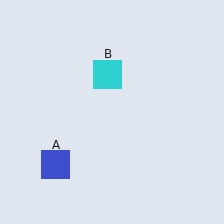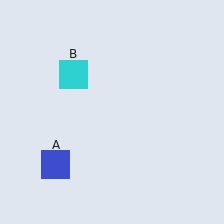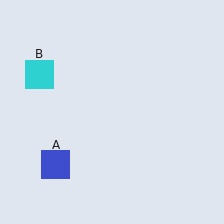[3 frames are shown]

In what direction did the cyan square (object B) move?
The cyan square (object B) moved left.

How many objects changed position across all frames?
1 object changed position: cyan square (object B).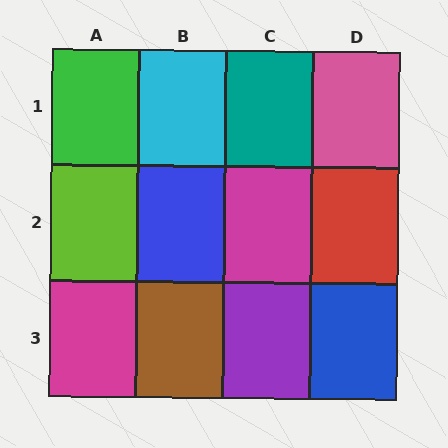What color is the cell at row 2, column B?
Blue.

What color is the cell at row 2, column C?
Magenta.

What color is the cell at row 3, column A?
Magenta.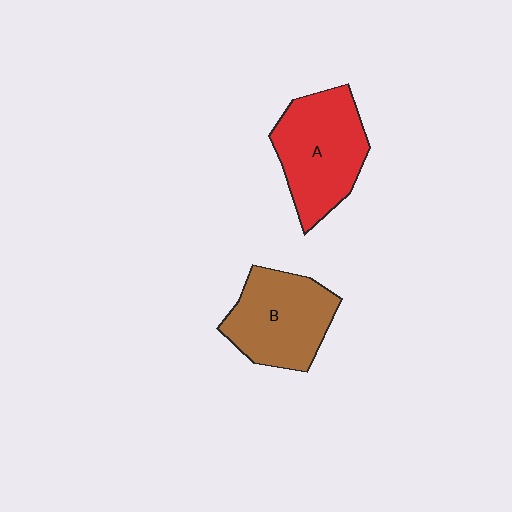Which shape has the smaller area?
Shape B (brown).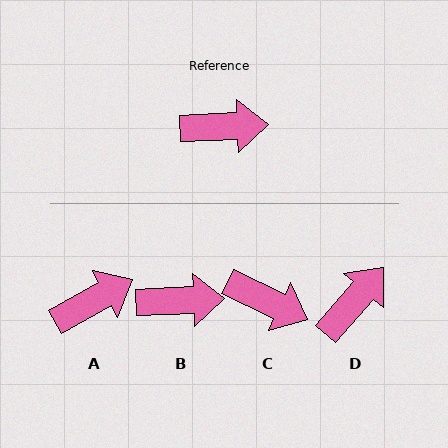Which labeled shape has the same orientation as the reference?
B.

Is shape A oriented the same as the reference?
No, it is off by about 26 degrees.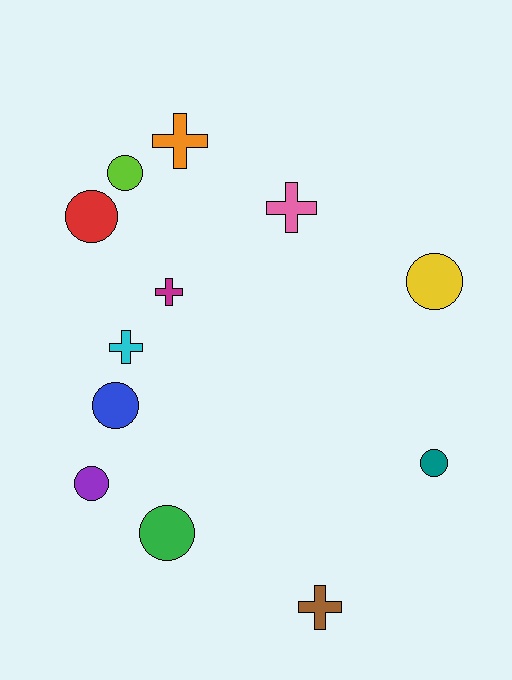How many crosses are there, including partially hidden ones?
There are 5 crosses.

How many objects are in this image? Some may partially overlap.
There are 12 objects.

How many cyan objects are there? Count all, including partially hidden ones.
There is 1 cyan object.